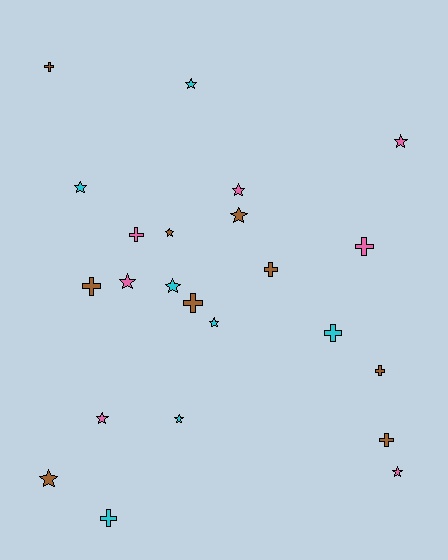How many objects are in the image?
There are 23 objects.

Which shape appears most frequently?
Star, with 13 objects.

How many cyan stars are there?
There are 5 cyan stars.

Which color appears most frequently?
Brown, with 9 objects.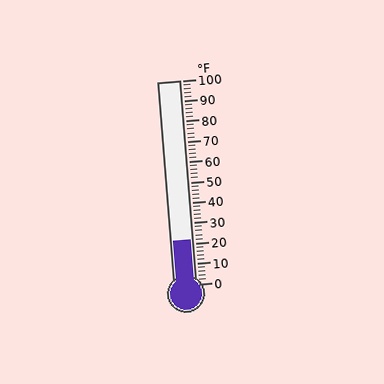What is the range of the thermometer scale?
The thermometer scale ranges from 0°F to 100°F.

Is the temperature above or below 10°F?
The temperature is above 10°F.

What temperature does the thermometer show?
The thermometer shows approximately 22°F.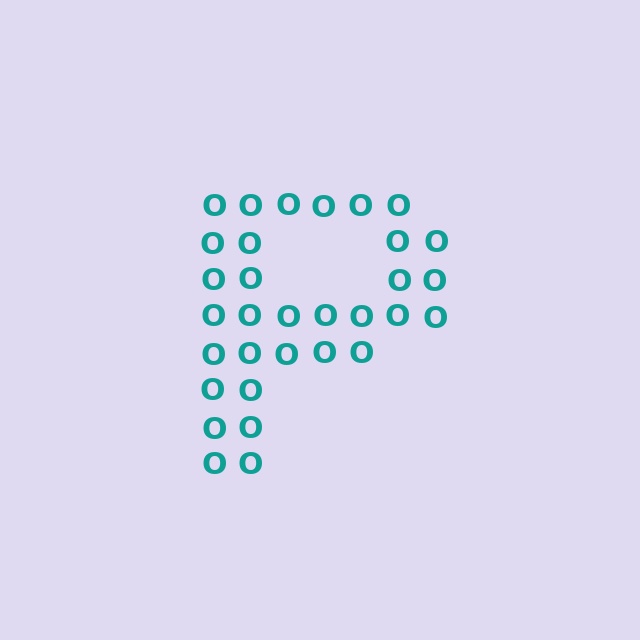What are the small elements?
The small elements are letter O's.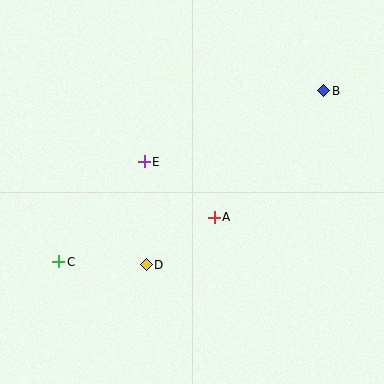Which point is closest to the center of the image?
Point A at (214, 217) is closest to the center.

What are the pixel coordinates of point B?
Point B is at (324, 91).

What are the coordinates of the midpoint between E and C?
The midpoint between E and C is at (102, 212).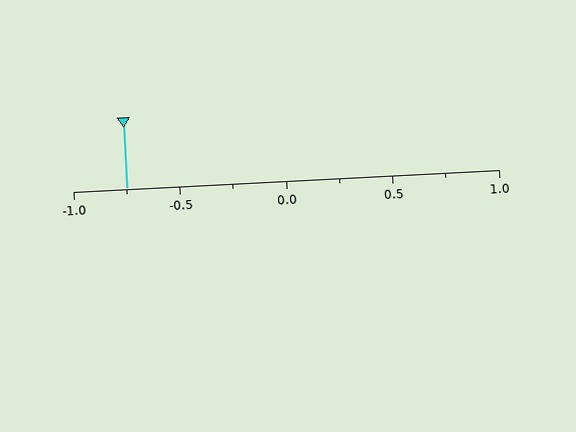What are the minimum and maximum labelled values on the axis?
The axis runs from -1.0 to 1.0.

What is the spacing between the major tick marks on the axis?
The major ticks are spaced 0.5 apart.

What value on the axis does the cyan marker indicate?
The marker indicates approximately -0.75.